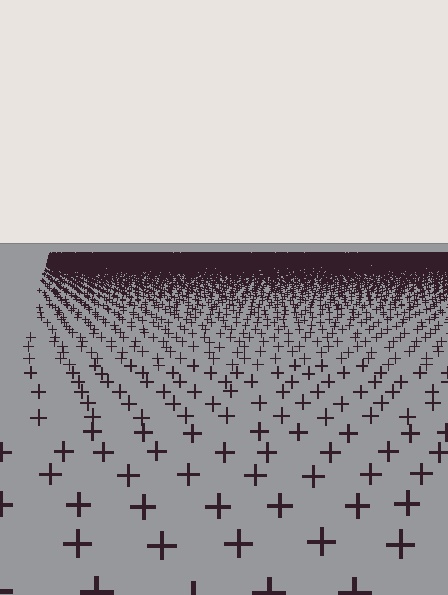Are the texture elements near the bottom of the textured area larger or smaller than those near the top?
Larger. Near the bottom, elements are closer to the viewer and appear at a bigger on-screen size.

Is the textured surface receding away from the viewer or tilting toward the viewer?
The surface is receding away from the viewer. Texture elements get smaller and denser toward the top.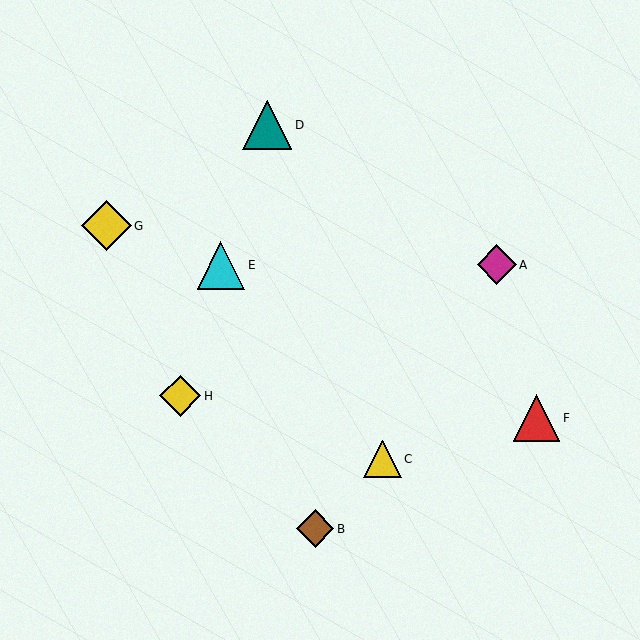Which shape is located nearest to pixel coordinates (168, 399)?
The yellow diamond (labeled H) at (180, 396) is nearest to that location.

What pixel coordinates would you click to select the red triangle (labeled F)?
Click at (536, 418) to select the red triangle F.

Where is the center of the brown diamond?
The center of the brown diamond is at (315, 529).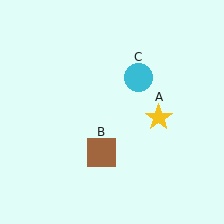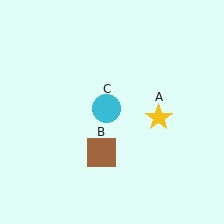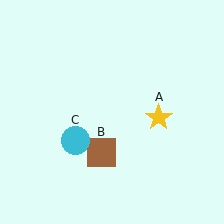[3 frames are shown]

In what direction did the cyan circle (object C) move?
The cyan circle (object C) moved down and to the left.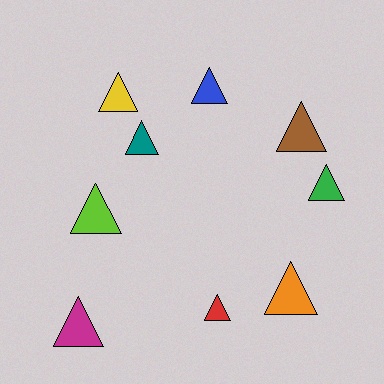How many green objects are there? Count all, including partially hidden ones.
There is 1 green object.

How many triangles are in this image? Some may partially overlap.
There are 9 triangles.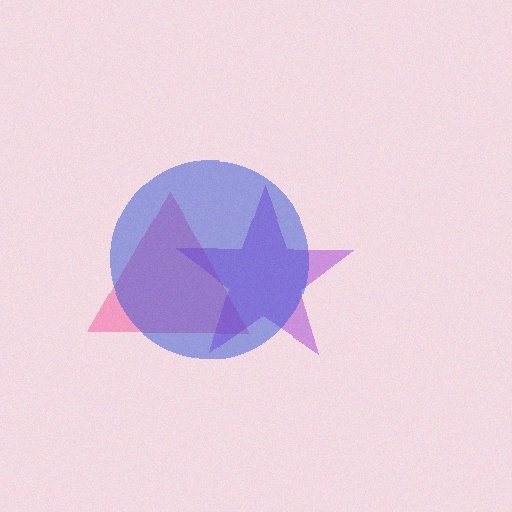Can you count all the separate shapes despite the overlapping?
Yes, there are 3 separate shapes.